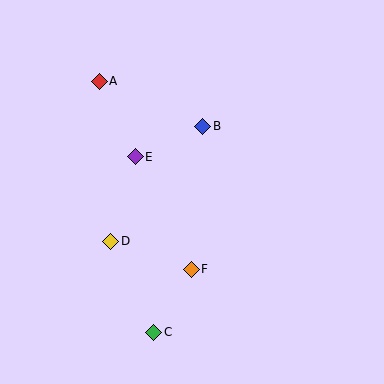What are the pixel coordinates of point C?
Point C is at (154, 332).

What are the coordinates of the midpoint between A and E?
The midpoint between A and E is at (117, 119).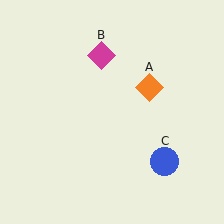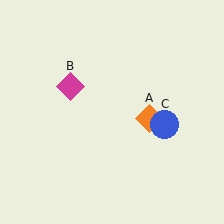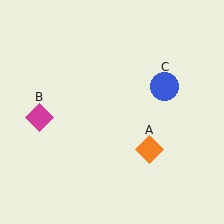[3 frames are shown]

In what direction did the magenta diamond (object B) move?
The magenta diamond (object B) moved down and to the left.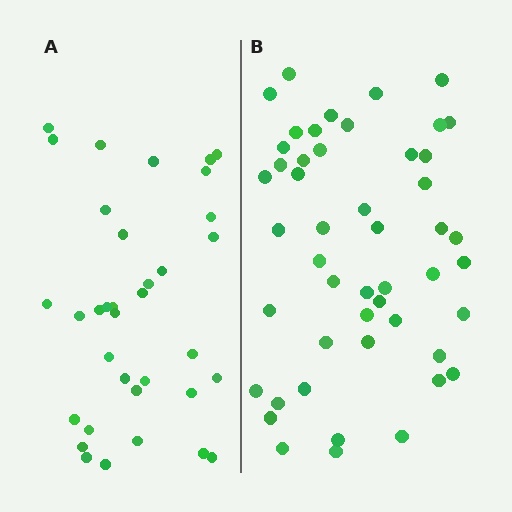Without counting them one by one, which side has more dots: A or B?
Region B (the right region) has more dots.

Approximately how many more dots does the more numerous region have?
Region B has approximately 15 more dots than region A.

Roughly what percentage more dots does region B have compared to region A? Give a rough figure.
About 40% more.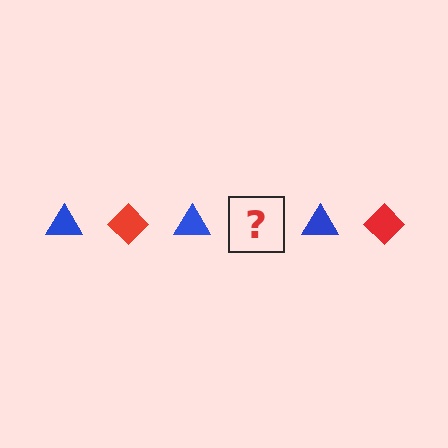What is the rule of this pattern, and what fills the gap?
The rule is that the pattern alternates between blue triangle and red diamond. The gap should be filled with a red diamond.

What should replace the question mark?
The question mark should be replaced with a red diamond.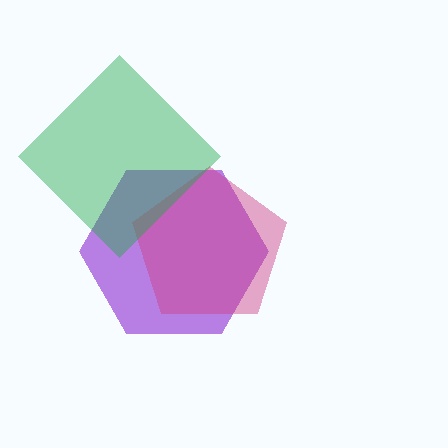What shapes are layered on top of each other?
The layered shapes are: a purple hexagon, a magenta pentagon, a green diamond.